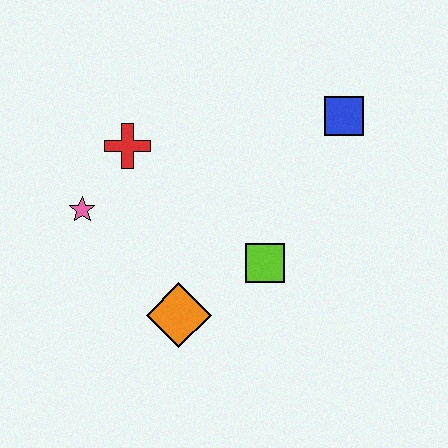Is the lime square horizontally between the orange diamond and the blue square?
Yes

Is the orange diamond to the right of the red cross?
Yes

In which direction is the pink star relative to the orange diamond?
The pink star is above the orange diamond.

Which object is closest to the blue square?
The lime square is closest to the blue square.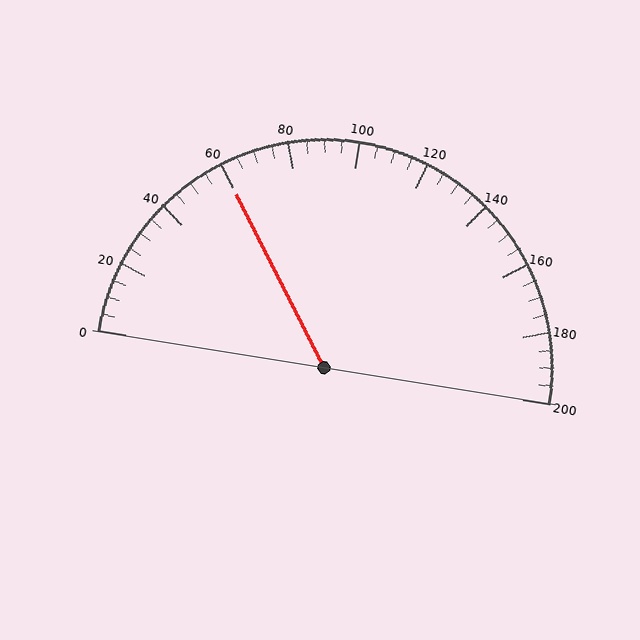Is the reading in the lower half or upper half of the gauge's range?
The reading is in the lower half of the range (0 to 200).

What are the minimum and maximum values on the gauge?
The gauge ranges from 0 to 200.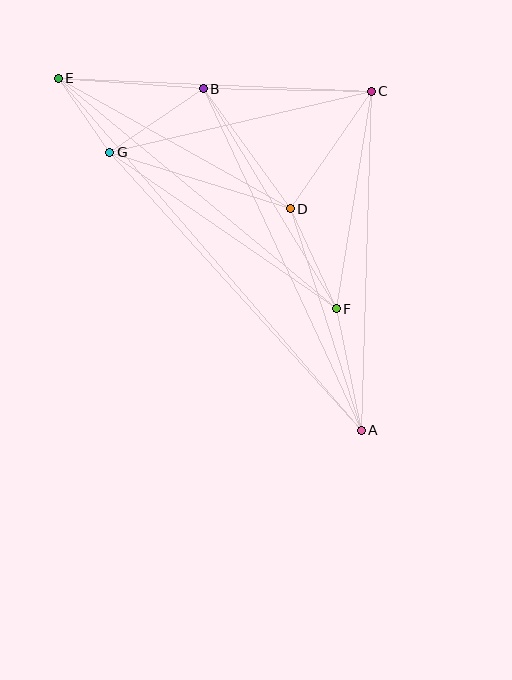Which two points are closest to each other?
Points E and G are closest to each other.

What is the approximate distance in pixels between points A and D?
The distance between A and D is approximately 232 pixels.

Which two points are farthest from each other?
Points A and E are farthest from each other.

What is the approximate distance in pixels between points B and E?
The distance between B and E is approximately 146 pixels.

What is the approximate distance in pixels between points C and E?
The distance between C and E is approximately 313 pixels.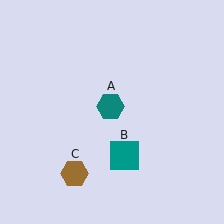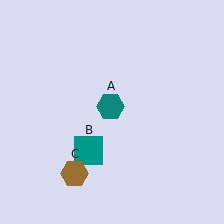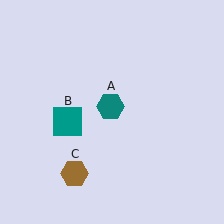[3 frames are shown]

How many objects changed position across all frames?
1 object changed position: teal square (object B).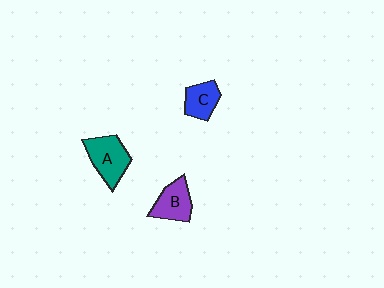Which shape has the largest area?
Shape A (teal).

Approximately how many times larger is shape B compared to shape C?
Approximately 1.2 times.